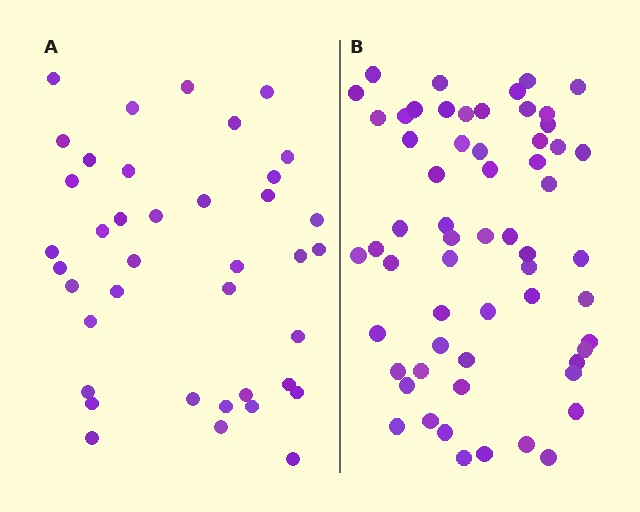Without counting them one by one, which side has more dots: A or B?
Region B (the right region) has more dots.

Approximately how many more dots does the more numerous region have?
Region B has approximately 20 more dots than region A.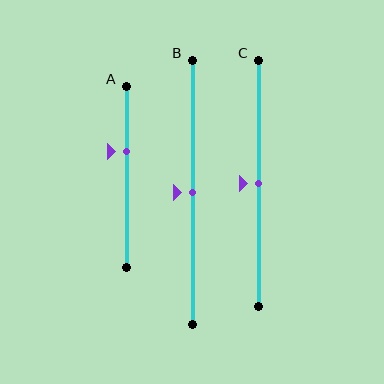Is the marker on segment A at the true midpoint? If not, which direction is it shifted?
No, the marker on segment A is shifted upward by about 14% of the segment length.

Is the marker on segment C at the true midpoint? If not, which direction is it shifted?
Yes, the marker on segment C is at the true midpoint.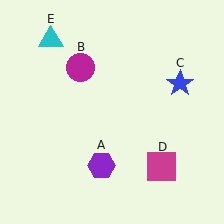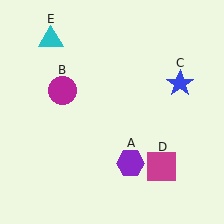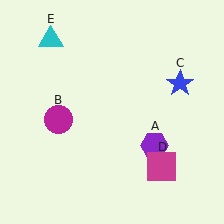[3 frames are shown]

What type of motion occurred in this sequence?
The purple hexagon (object A), magenta circle (object B) rotated counterclockwise around the center of the scene.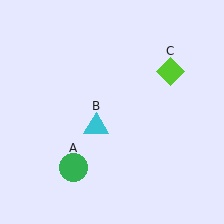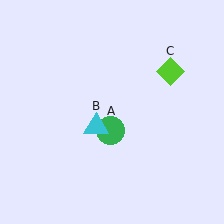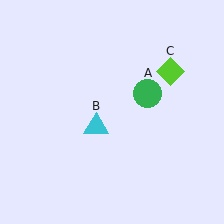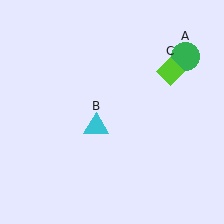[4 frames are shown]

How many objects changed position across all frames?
1 object changed position: green circle (object A).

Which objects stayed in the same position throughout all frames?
Cyan triangle (object B) and lime diamond (object C) remained stationary.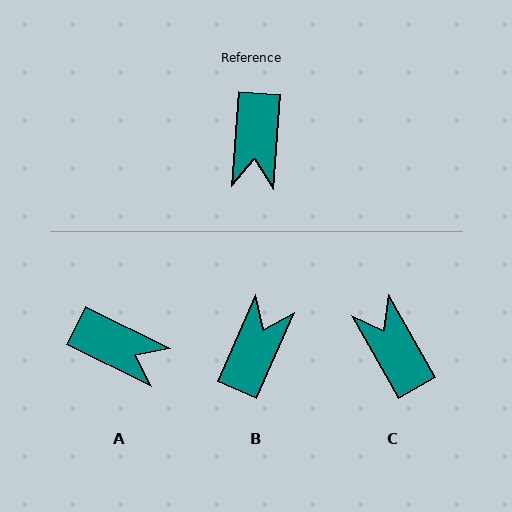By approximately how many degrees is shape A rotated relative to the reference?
Approximately 68 degrees counter-clockwise.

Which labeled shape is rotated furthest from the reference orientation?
B, about 160 degrees away.